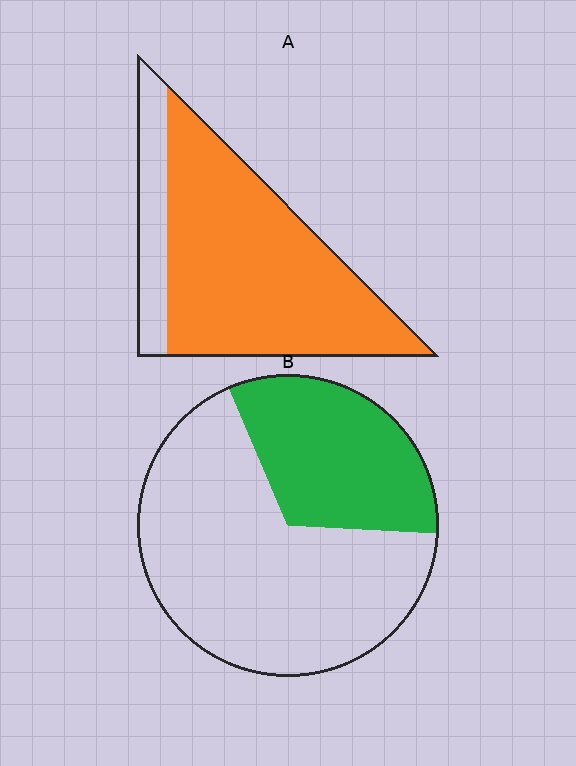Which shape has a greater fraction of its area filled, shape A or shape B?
Shape A.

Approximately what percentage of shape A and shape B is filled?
A is approximately 80% and B is approximately 30%.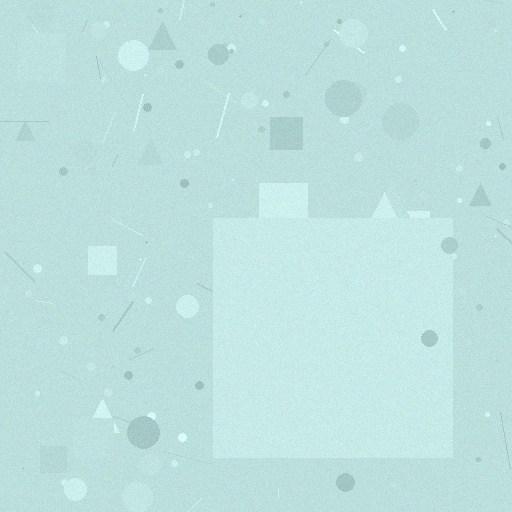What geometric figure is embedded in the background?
A square is embedded in the background.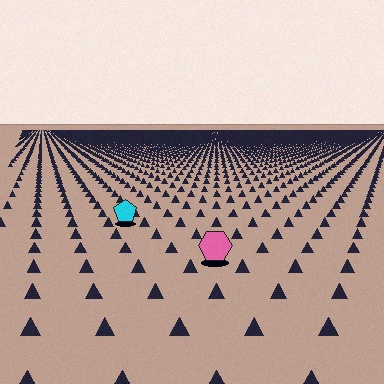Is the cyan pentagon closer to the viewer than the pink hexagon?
No. The pink hexagon is closer — you can tell from the texture gradient: the ground texture is coarser near it.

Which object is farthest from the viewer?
The cyan pentagon is farthest from the viewer. It appears smaller and the ground texture around it is denser.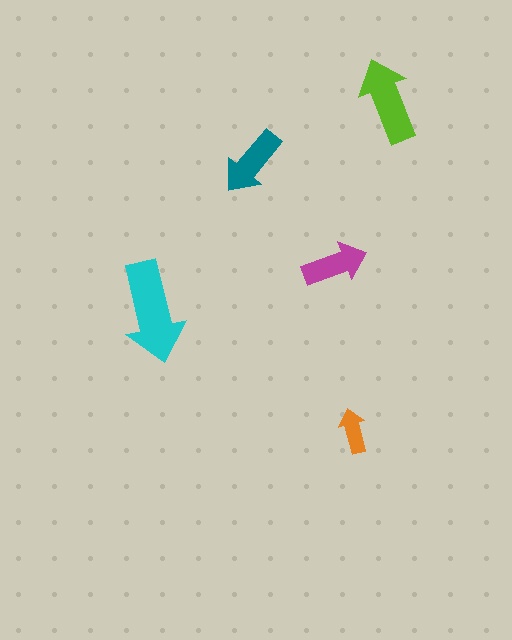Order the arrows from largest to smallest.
the cyan one, the lime one, the teal one, the magenta one, the orange one.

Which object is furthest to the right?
The lime arrow is rightmost.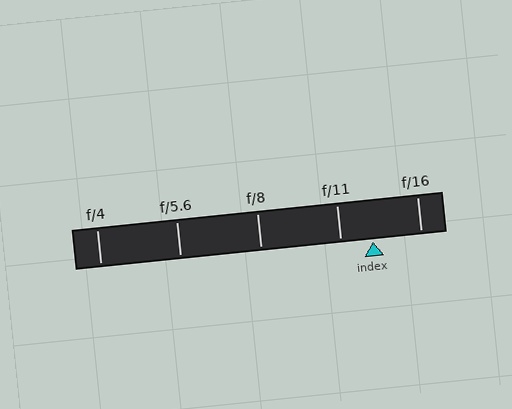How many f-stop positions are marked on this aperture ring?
There are 5 f-stop positions marked.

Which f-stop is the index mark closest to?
The index mark is closest to f/11.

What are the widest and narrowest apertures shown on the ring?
The widest aperture shown is f/4 and the narrowest is f/16.